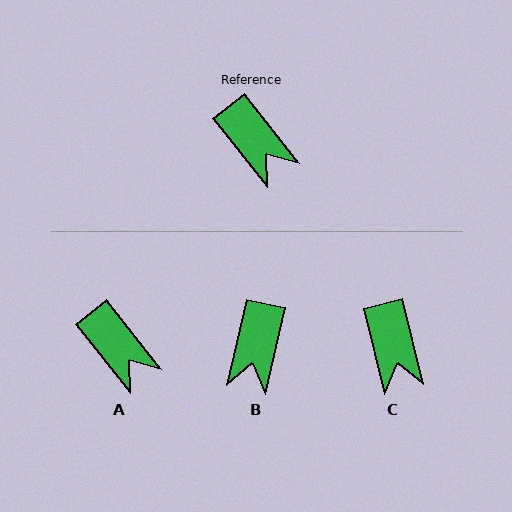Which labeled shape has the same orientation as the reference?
A.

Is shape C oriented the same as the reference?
No, it is off by about 24 degrees.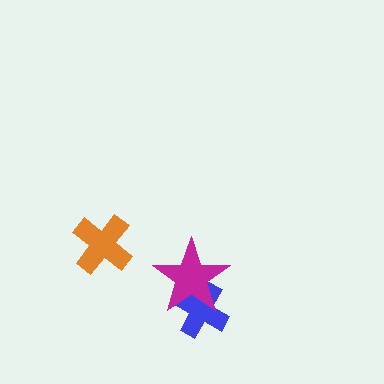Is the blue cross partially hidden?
Yes, it is partially covered by another shape.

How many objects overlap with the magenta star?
1 object overlaps with the magenta star.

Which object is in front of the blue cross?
The magenta star is in front of the blue cross.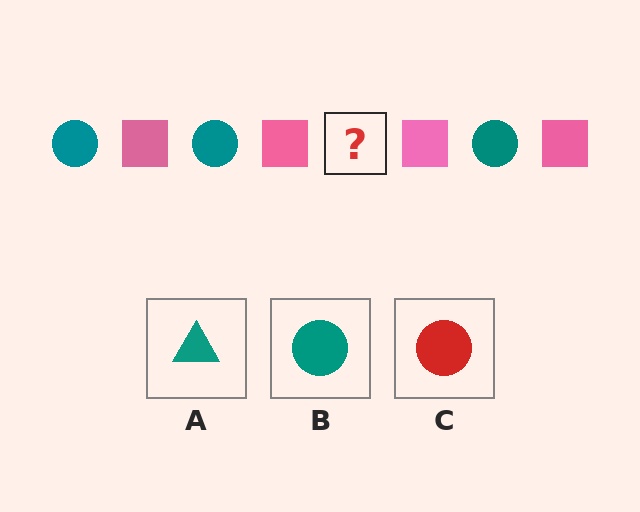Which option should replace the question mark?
Option B.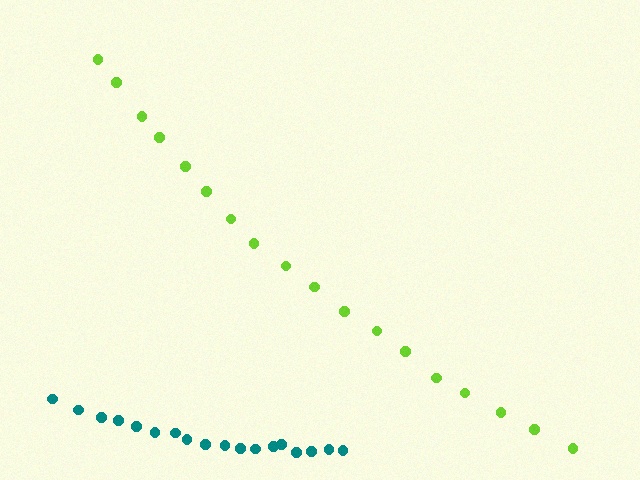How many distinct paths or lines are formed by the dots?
There are 2 distinct paths.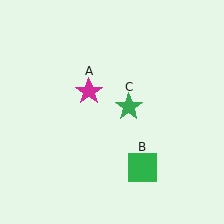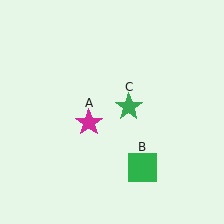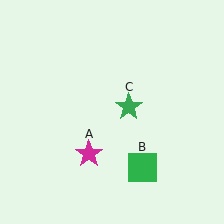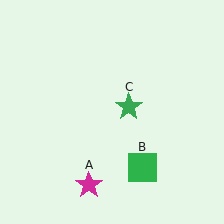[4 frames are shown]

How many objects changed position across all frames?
1 object changed position: magenta star (object A).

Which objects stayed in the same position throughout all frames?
Green square (object B) and green star (object C) remained stationary.